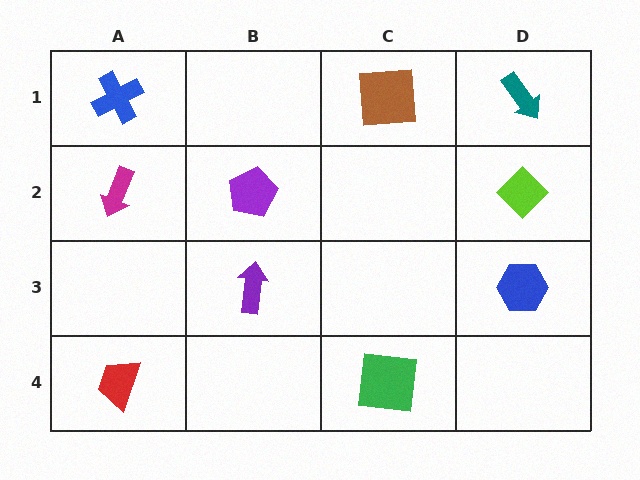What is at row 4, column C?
A green square.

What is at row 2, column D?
A lime diamond.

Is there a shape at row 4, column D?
No, that cell is empty.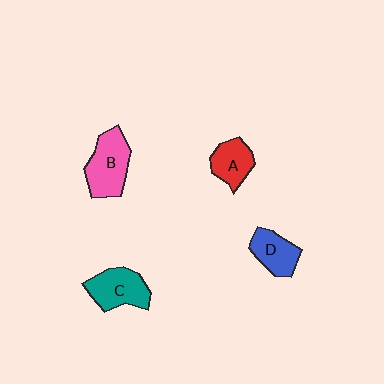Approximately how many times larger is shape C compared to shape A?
Approximately 1.3 times.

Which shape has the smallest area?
Shape A (red).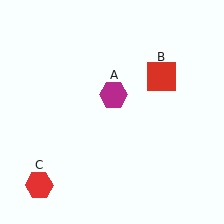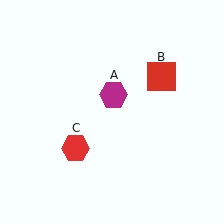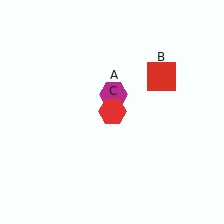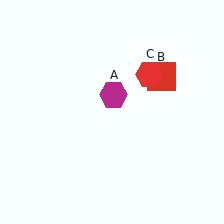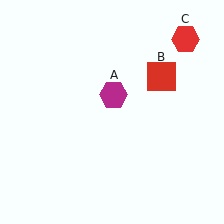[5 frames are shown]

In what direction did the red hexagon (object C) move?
The red hexagon (object C) moved up and to the right.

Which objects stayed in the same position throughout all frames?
Magenta hexagon (object A) and red square (object B) remained stationary.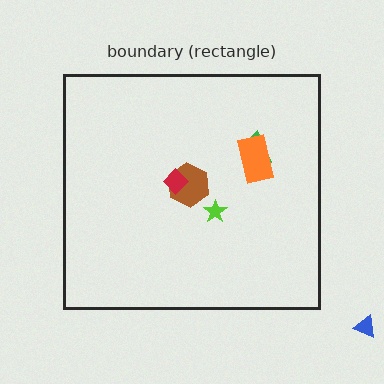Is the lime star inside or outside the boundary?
Inside.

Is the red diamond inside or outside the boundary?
Inside.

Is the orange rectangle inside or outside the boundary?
Inside.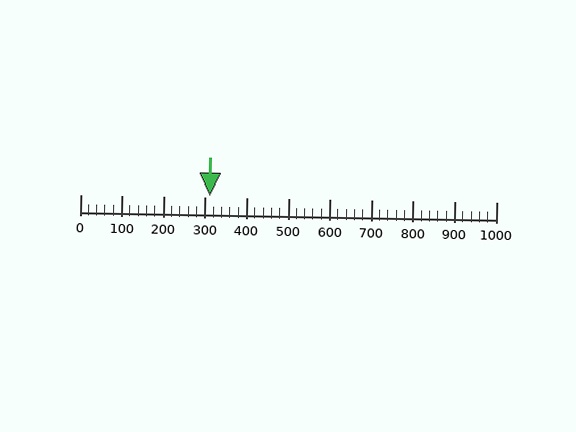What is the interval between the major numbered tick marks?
The major tick marks are spaced 100 units apart.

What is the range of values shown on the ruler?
The ruler shows values from 0 to 1000.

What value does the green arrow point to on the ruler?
The green arrow points to approximately 311.